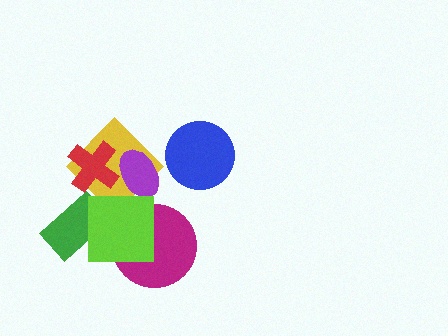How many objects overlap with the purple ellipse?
2 objects overlap with the purple ellipse.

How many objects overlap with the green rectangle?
2 objects overlap with the green rectangle.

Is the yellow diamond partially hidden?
Yes, it is partially covered by another shape.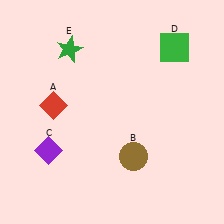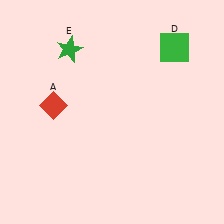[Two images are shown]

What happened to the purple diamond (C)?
The purple diamond (C) was removed in Image 2. It was in the bottom-left area of Image 1.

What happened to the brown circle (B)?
The brown circle (B) was removed in Image 2. It was in the bottom-right area of Image 1.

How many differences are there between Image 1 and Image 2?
There are 2 differences between the two images.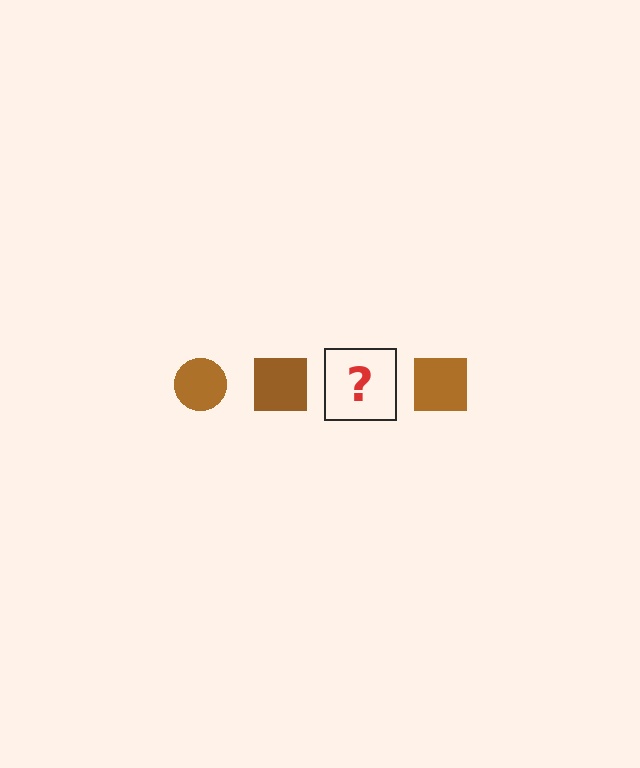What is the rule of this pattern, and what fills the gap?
The rule is that the pattern cycles through circle, square shapes in brown. The gap should be filled with a brown circle.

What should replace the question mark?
The question mark should be replaced with a brown circle.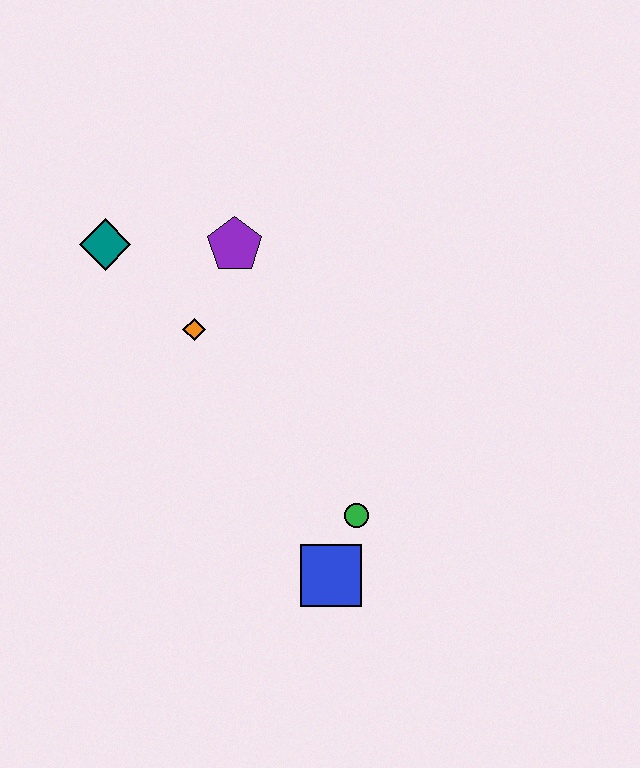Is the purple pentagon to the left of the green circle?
Yes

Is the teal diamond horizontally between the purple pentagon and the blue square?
No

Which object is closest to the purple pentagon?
The orange diamond is closest to the purple pentagon.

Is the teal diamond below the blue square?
No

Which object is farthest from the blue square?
The teal diamond is farthest from the blue square.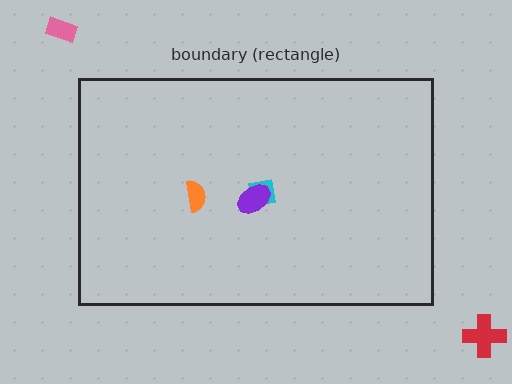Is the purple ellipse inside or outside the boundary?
Inside.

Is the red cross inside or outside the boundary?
Outside.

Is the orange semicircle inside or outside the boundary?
Inside.